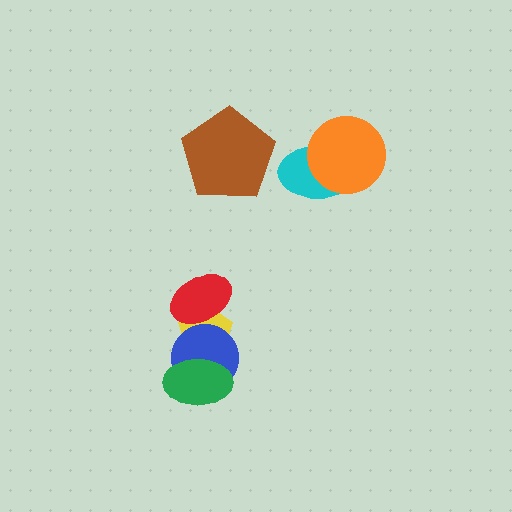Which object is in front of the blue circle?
The green ellipse is in front of the blue circle.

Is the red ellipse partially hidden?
Yes, it is partially covered by another shape.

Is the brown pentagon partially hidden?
No, no other shape covers it.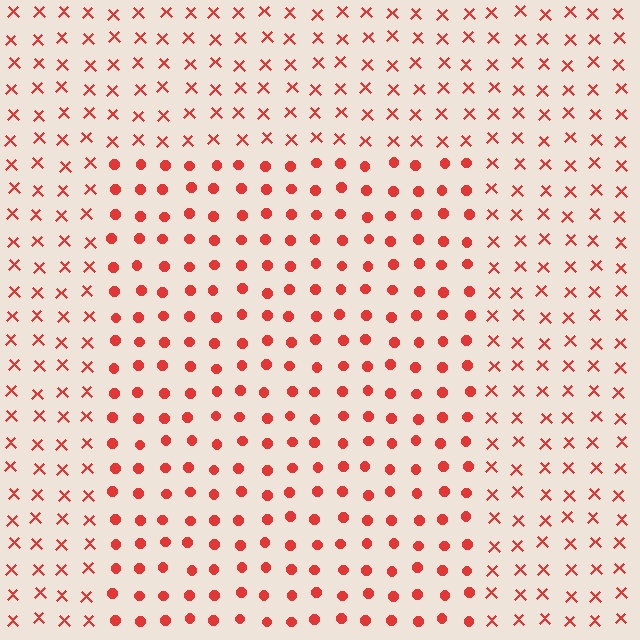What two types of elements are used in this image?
The image uses circles inside the rectangle region and X marks outside it.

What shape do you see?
I see a rectangle.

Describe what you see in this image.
The image is filled with small red elements arranged in a uniform grid. A rectangle-shaped region contains circles, while the surrounding area contains X marks. The boundary is defined purely by the change in element shape.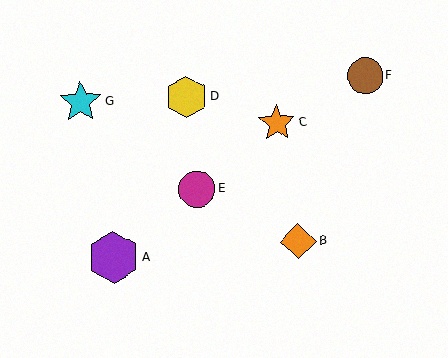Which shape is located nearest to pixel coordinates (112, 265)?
The purple hexagon (labeled A) at (113, 258) is nearest to that location.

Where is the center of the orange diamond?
The center of the orange diamond is at (298, 241).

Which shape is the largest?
The purple hexagon (labeled A) is the largest.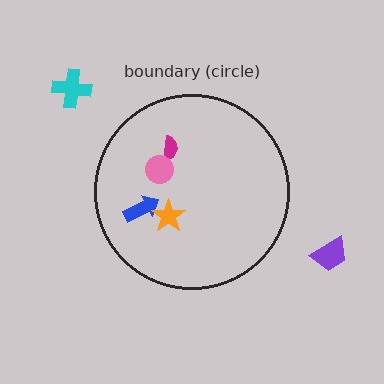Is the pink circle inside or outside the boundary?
Inside.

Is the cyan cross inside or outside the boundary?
Outside.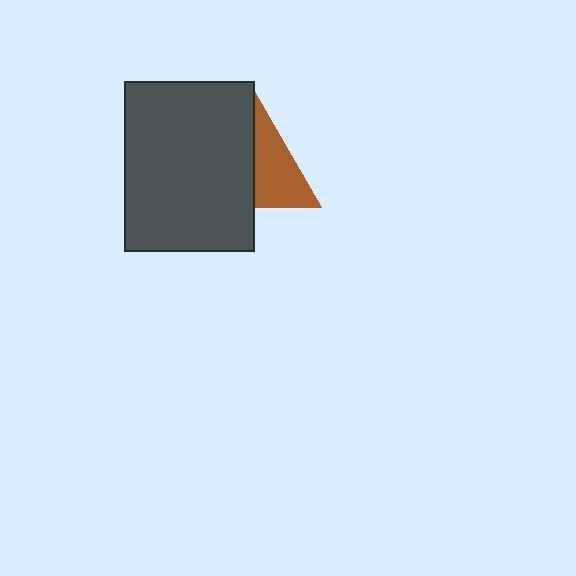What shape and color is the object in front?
The object in front is a dark gray rectangle.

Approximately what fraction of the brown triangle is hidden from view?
Roughly 51% of the brown triangle is hidden behind the dark gray rectangle.